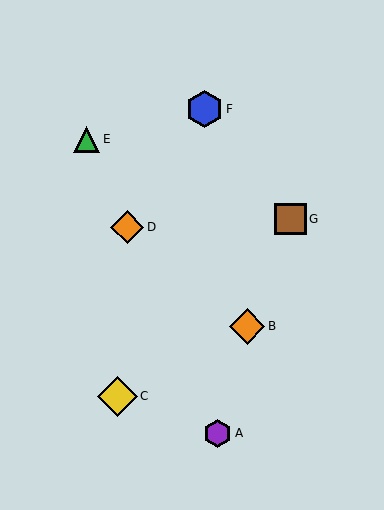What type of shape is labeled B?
Shape B is an orange diamond.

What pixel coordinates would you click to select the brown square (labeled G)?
Click at (291, 219) to select the brown square G.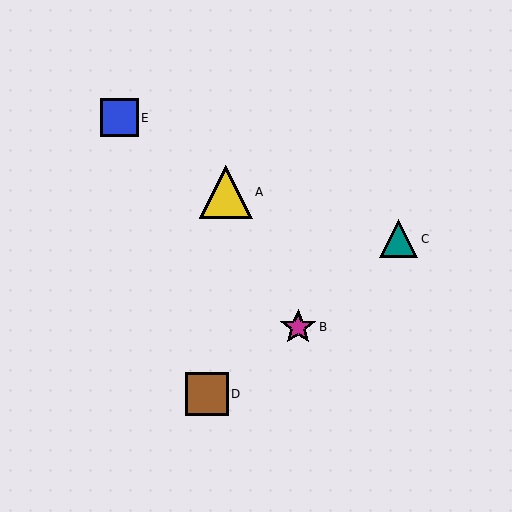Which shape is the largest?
The yellow triangle (labeled A) is the largest.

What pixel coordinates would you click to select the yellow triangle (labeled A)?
Click at (226, 192) to select the yellow triangle A.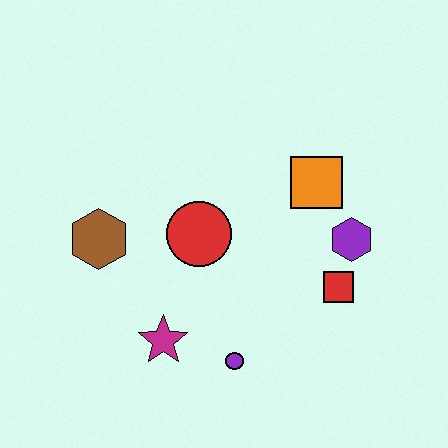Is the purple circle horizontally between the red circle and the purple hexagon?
Yes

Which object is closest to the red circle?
The brown hexagon is closest to the red circle.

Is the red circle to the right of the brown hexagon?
Yes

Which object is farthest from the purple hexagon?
The brown hexagon is farthest from the purple hexagon.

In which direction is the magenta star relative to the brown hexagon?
The magenta star is below the brown hexagon.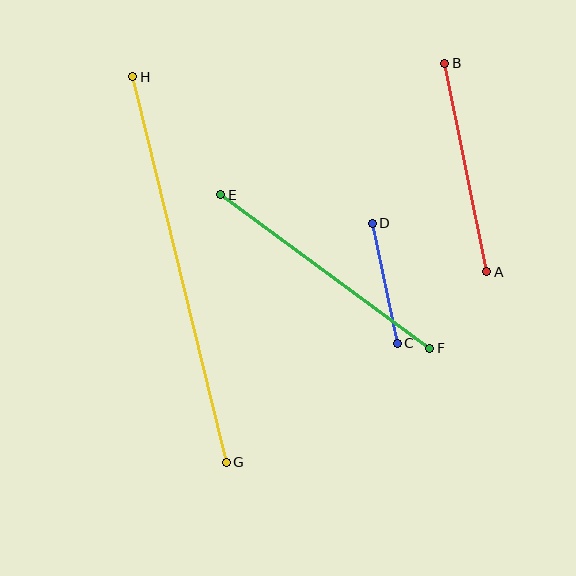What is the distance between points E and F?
The distance is approximately 260 pixels.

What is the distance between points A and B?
The distance is approximately 213 pixels.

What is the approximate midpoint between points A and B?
The midpoint is at approximately (466, 167) pixels.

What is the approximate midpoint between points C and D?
The midpoint is at approximately (385, 283) pixels.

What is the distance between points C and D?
The distance is approximately 123 pixels.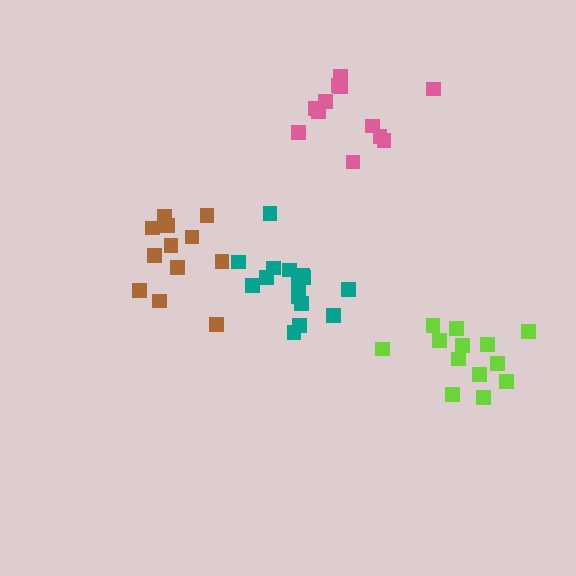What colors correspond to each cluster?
The clusters are colored: brown, lime, teal, pink.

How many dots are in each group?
Group 1: 12 dots, Group 2: 13 dots, Group 3: 15 dots, Group 4: 12 dots (52 total).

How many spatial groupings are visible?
There are 4 spatial groupings.